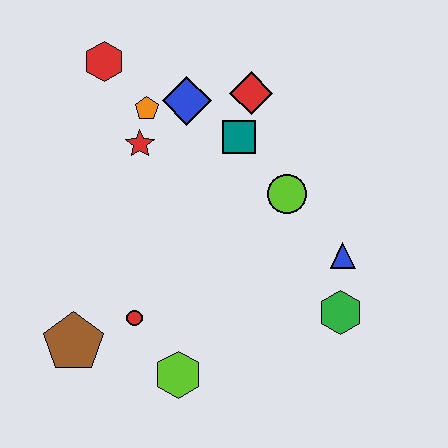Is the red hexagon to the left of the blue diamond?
Yes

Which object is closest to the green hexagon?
The blue triangle is closest to the green hexagon.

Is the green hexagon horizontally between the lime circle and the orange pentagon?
No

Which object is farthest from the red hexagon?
The green hexagon is farthest from the red hexagon.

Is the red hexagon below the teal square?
No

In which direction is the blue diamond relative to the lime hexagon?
The blue diamond is above the lime hexagon.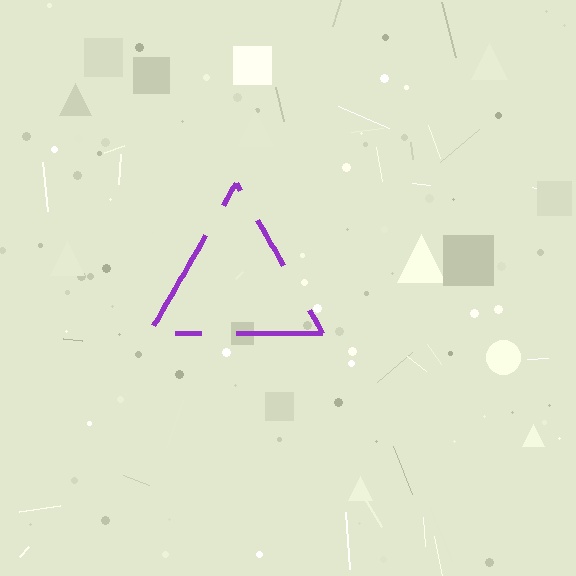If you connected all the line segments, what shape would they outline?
They would outline a triangle.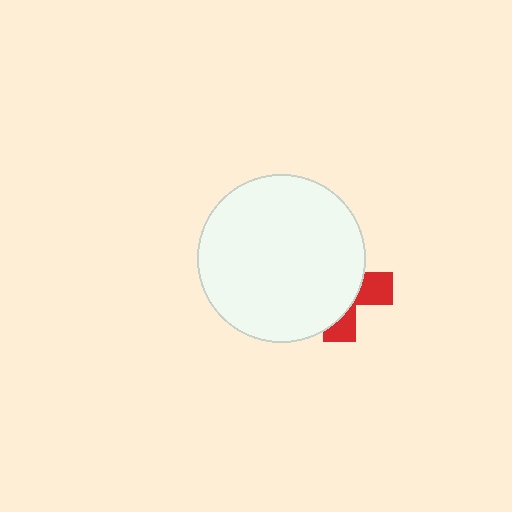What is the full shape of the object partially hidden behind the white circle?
The partially hidden object is a red cross.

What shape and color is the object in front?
The object in front is a white circle.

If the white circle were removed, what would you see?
You would see the complete red cross.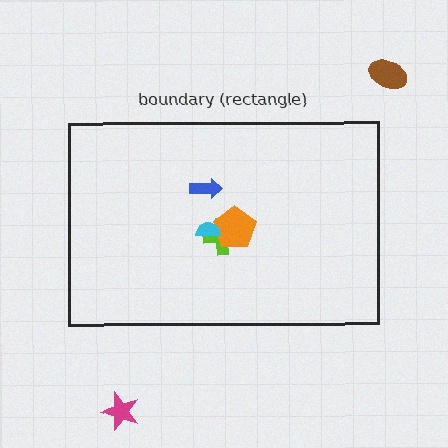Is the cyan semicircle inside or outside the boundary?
Inside.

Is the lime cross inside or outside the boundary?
Inside.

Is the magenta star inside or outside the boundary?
Outside.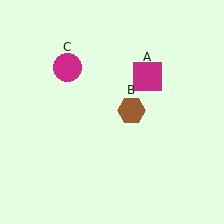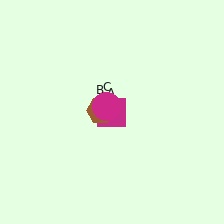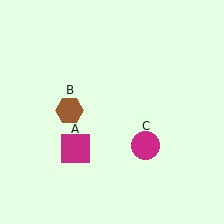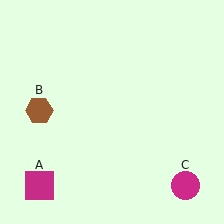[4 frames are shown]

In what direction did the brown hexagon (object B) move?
The brown hexagon (object B) moved left.